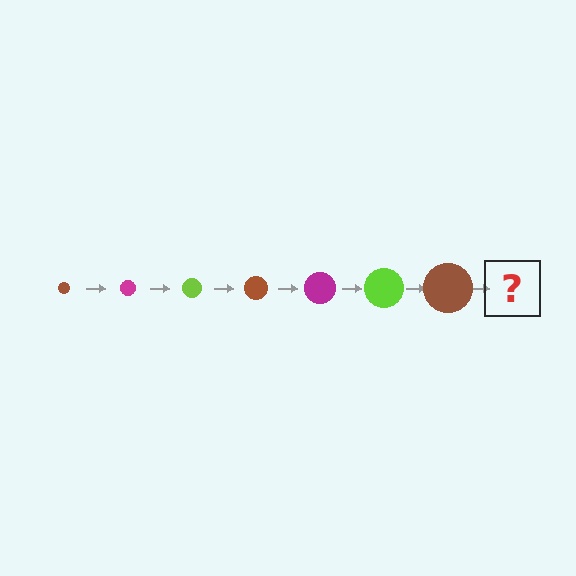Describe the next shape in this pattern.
It should be a magenta circle, larger than the previous one.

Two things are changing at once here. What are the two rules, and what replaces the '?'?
The two rules are that the circle grows larger each step and the color cycles through brown, magenta, and lime. The '?' should be a magenta circle, larger than the previous one.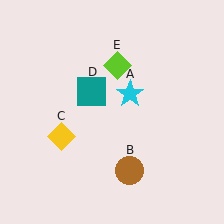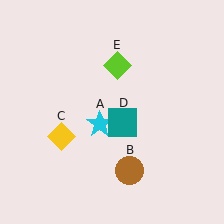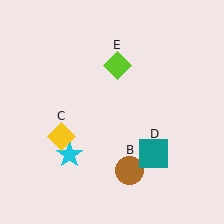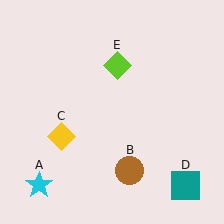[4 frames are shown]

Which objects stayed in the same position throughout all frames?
Brown circle (object B) and yellow diamond (object C) and lime diamond (object E) remained stationary.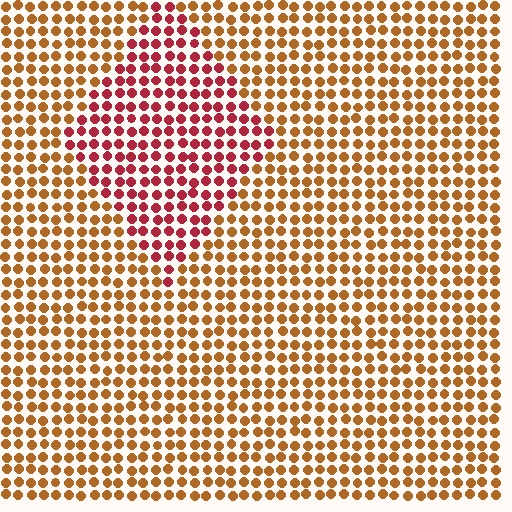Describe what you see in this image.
The image is filled with small brown elements in a uniform arrangement. A diamond-shaped region is visible where the elements are tinted to a slightly different hue, forming a subtle color boundary.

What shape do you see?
I see a diamond.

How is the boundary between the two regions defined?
The boundary is defined purely by a slight shift in hue (about 40 degrees). Spacing, size, and orientation are identical on both sides.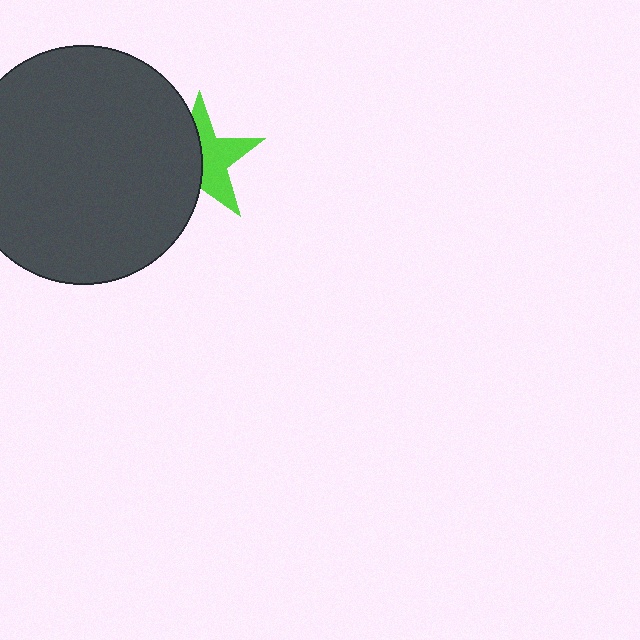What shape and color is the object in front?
The object in front is a dark gray circle.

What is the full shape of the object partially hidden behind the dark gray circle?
The partially hidden object is a lime star.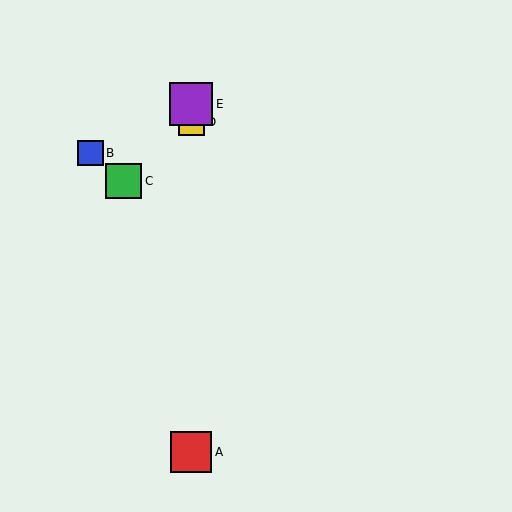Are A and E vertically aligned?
Yes, both are at x≈191.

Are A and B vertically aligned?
No, A is at x≈191 and B is at x≈90.